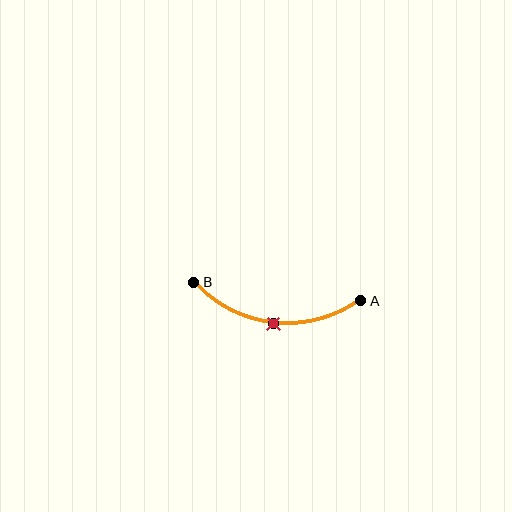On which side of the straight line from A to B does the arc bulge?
The arc bulges below the straight line connecting A and B.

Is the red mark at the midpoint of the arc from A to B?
Yes. The red mark lies on the arc at equal arc-length from both A and B — it is the arc midpoint.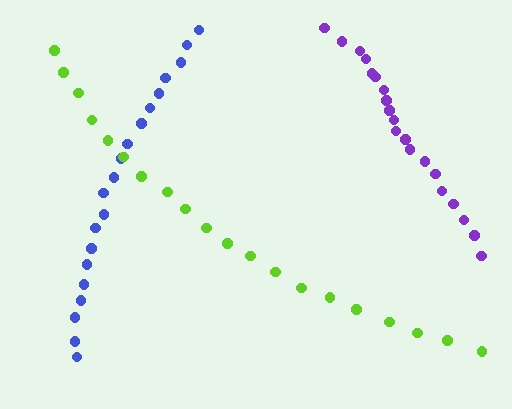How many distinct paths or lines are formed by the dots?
There are 3 distinct paths.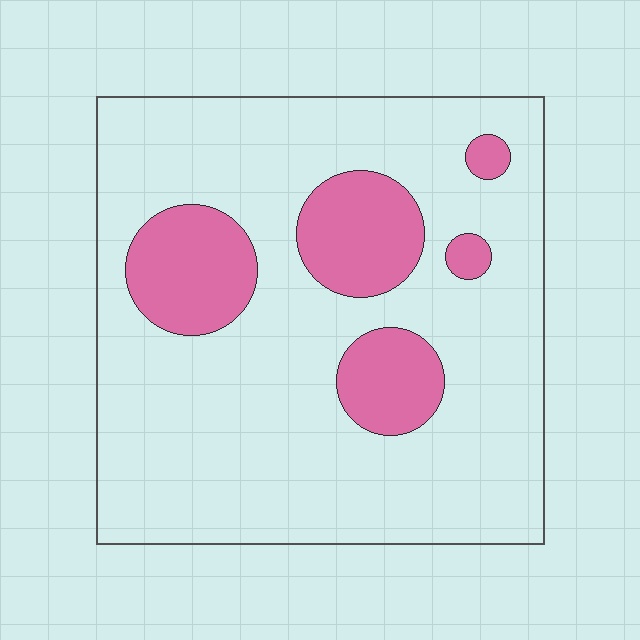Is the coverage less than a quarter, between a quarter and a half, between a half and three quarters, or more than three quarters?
Less than a quarter.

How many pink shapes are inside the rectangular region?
5.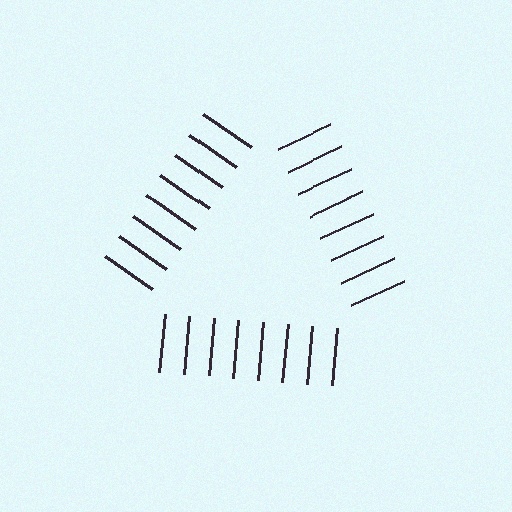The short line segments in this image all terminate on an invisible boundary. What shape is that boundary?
An illusory triangle — the line segments terminate on its edges but no continuous stroke is drawn.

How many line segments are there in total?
24 — 8 along each of the 3 edges.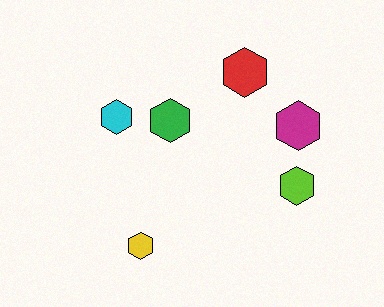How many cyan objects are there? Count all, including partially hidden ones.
There is 1 cyan object.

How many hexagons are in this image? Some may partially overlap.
There are 6 hexagons.